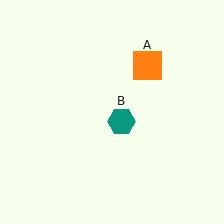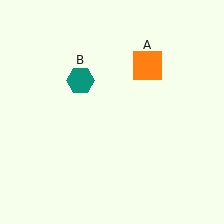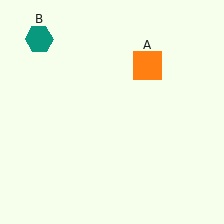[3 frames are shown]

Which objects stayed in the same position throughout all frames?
Orange square (object A) remained stationary.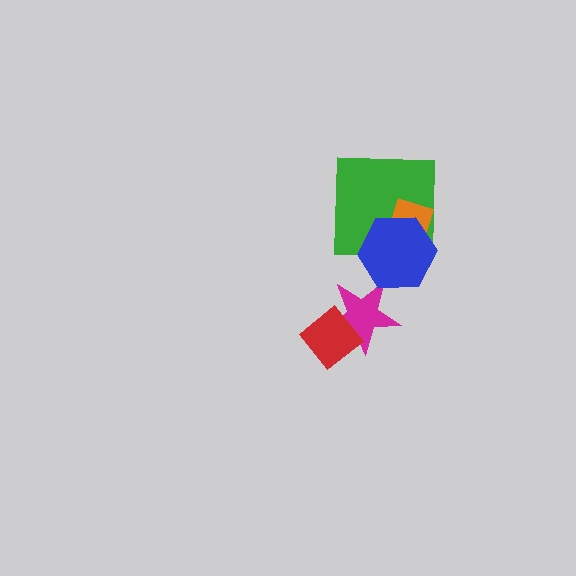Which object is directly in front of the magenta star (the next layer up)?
The red diamond is directly in front of the magenta star.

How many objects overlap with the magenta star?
2 objects overlap with the magenta star.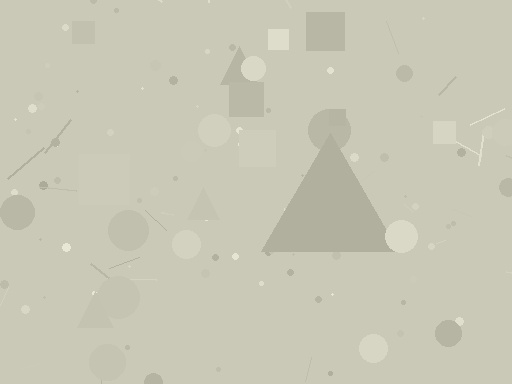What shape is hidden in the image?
A triangle is hidden in the image.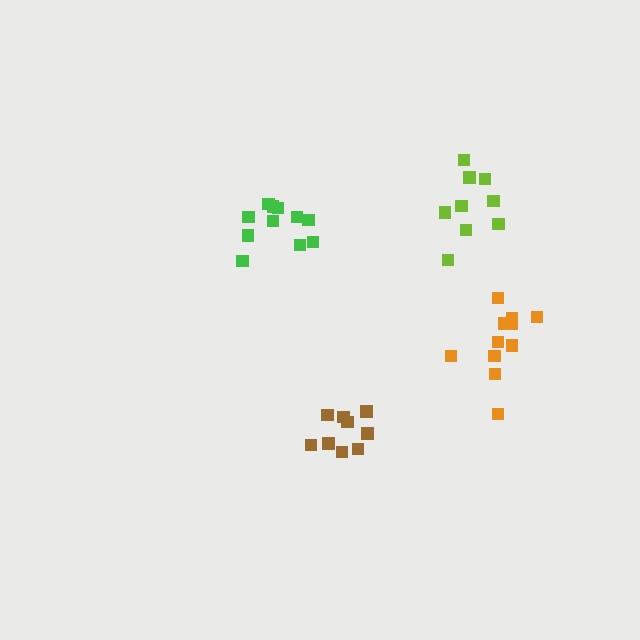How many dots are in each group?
Group 1: 11 dots, Group 2: 11 dots, Group 3: 9 dots, Group 4: 10 dots (41 total).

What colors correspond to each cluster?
The clusters are colored: orange, green, lime, brown.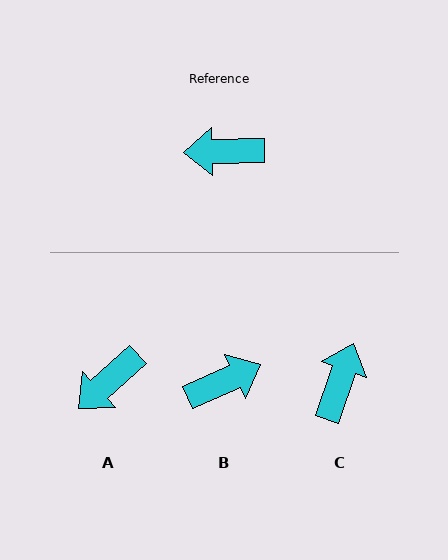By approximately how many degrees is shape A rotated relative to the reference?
Approximately 41 degrees counter-clockwise.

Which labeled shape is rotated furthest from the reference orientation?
B, about 157 degrees away.